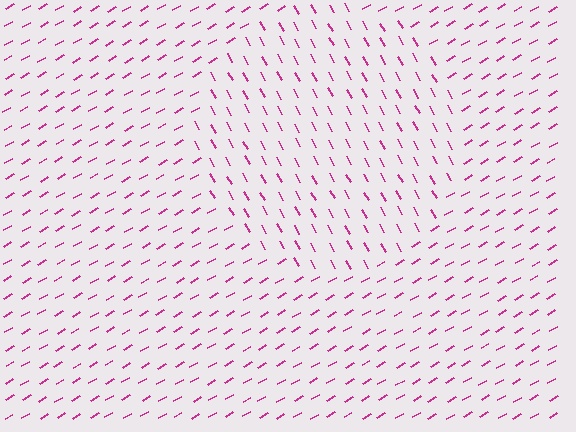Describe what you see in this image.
The image is filled with small magenta line segments. A circle region in the image has lines oriented differently from the surrounding lines, creating a visible texture boundary.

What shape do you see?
I see a circle.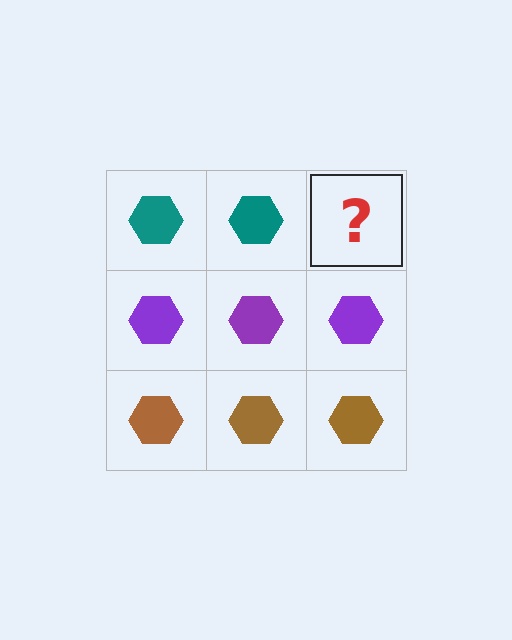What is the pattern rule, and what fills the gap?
The rule is that each row has a consistent color. The gap should be filled with a teal hexagon.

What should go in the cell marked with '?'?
The missing cell should contain a teal hexagon.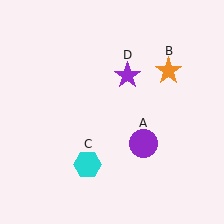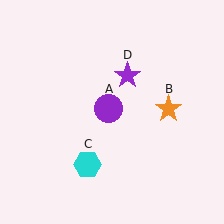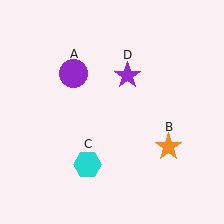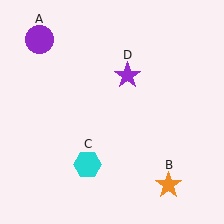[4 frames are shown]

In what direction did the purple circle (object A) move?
The purple circle (object A) moved up and to the left.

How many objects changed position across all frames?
2 objects changed position: purple circle (object A), orange star (object B).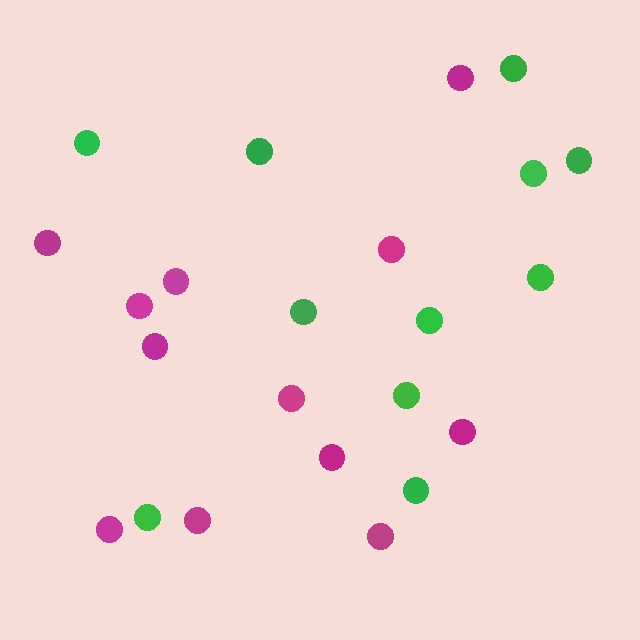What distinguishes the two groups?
There are 2 groups: one group of green circles (11) and one group of magenta circles (12).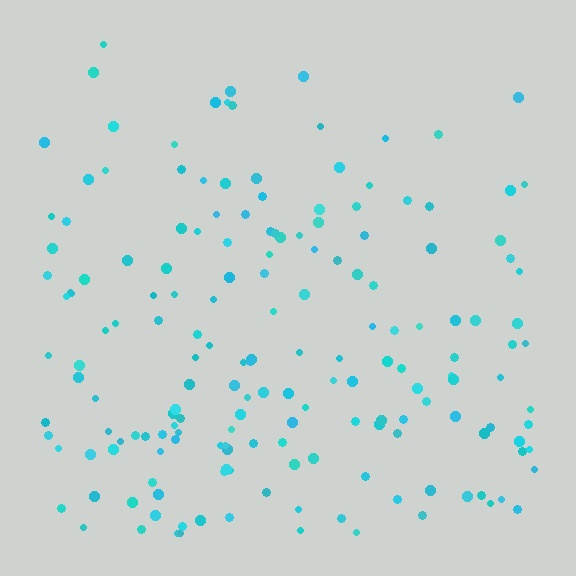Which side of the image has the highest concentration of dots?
The bottom.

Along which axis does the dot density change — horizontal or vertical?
Vertical.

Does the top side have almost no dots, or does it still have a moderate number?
Still a moderate number, just noticeably fewer than the bottom.